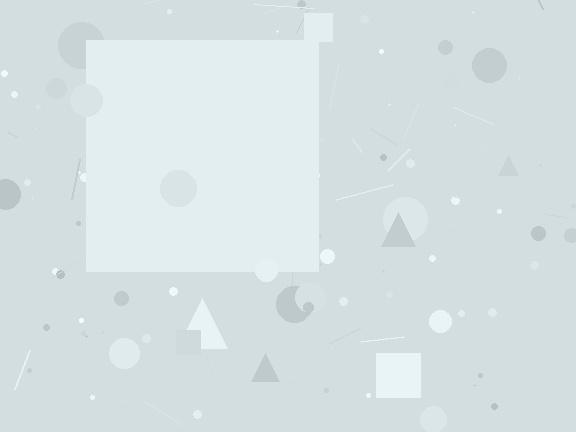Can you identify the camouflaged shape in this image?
The camouflaged shape is a square.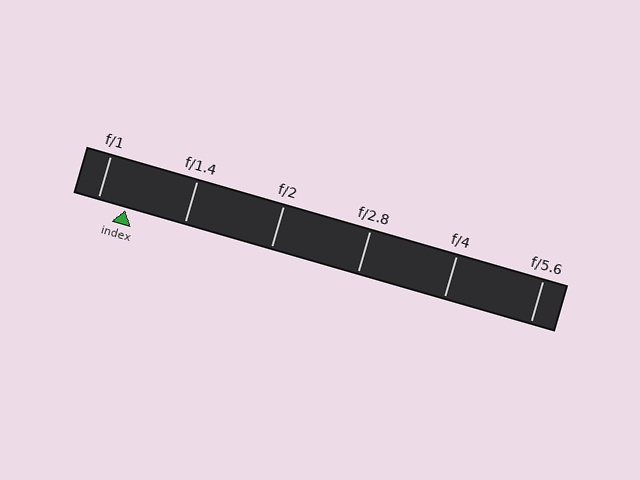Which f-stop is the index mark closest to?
The index mark is closest to f/1.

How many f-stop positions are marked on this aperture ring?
There are 6 f-stop positions marked.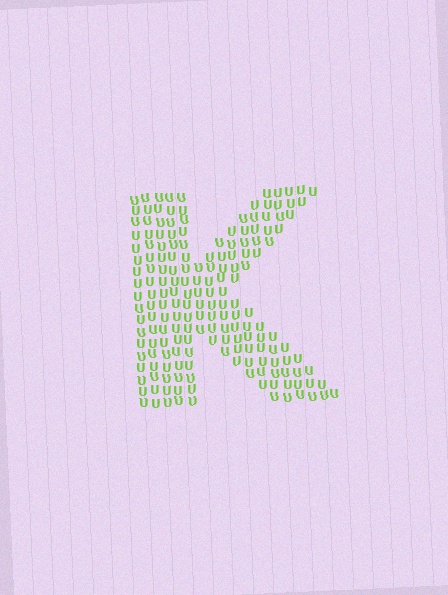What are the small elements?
The small elements are letter U's.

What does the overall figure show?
The overall figure shows the letter K.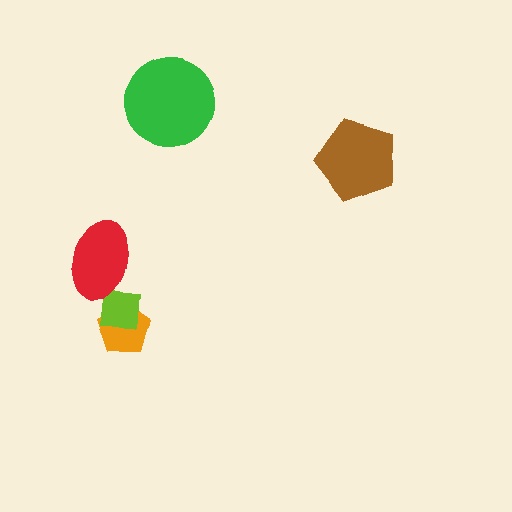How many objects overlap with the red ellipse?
1 object overlaps with the red ellipse.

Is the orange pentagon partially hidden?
Yes, it is partially covered by another shape.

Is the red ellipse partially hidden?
No, no other shape covers it.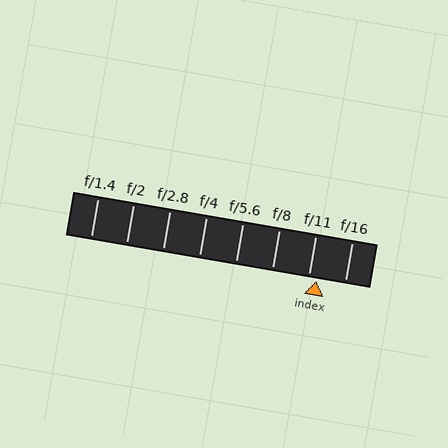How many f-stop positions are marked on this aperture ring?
There are 8 f-stop positions marked.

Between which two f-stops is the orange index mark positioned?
The index mark is between f/11 and f/16.